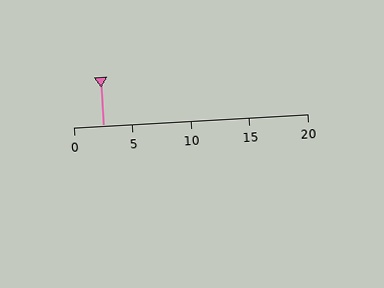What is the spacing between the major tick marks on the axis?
The major ticks are spaced 5 apart.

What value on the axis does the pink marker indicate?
The marker indicates approximately 2.5.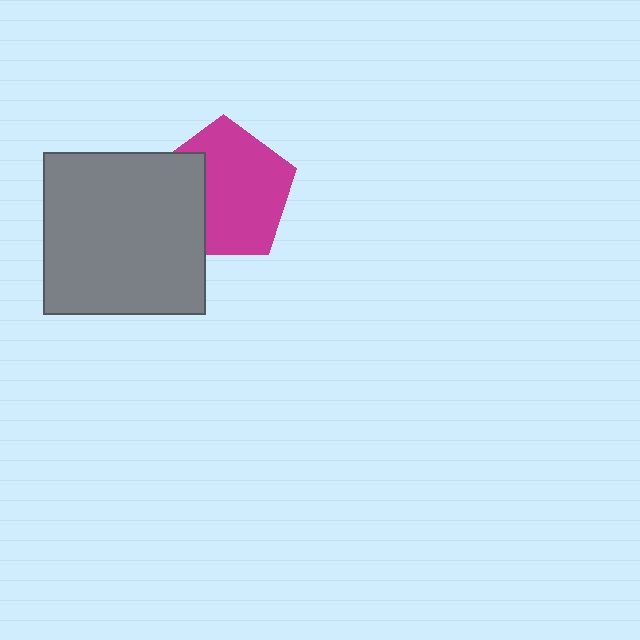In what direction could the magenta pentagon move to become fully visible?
The magenta pentagon could move right. That would shift it out from behind the gray square entirely.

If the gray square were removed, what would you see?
You would see the complete magenta pentagon.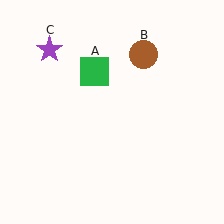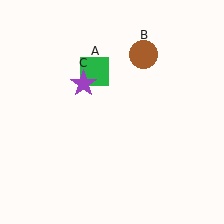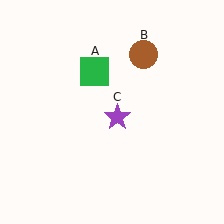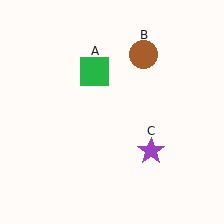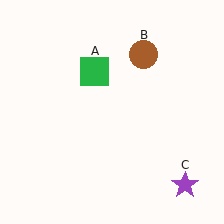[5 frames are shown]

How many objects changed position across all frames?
1 object changed position: purple star (object C).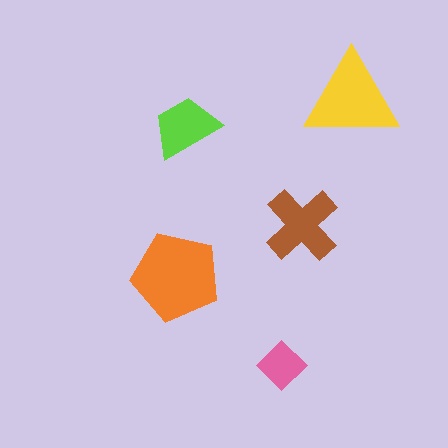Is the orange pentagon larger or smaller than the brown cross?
Larger.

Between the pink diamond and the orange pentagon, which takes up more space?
The orange pentagon.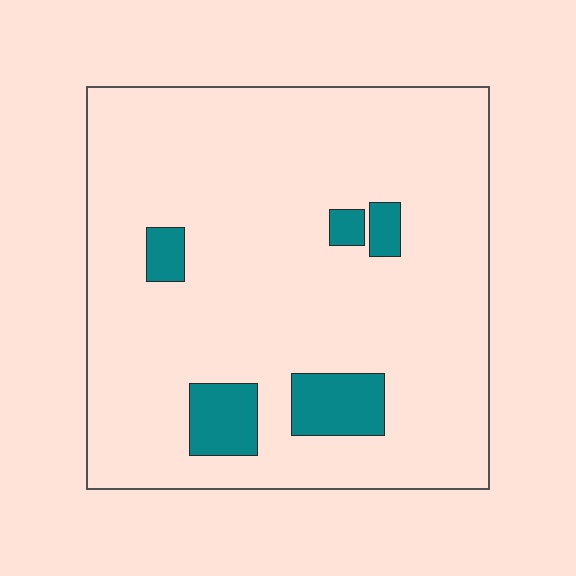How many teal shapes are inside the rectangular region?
5.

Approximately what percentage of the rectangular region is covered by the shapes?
Approximately 10%.